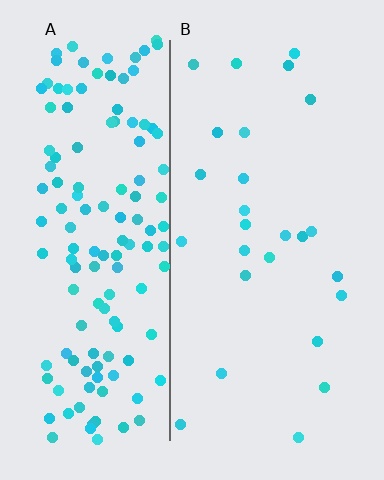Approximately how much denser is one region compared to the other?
Approximately 5.4× — region A over region B.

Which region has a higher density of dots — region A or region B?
A (the left).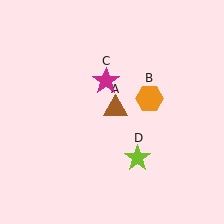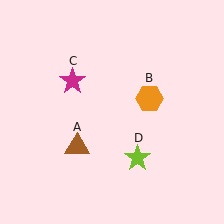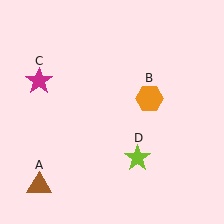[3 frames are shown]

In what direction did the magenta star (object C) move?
The magenta star (object C) moved left.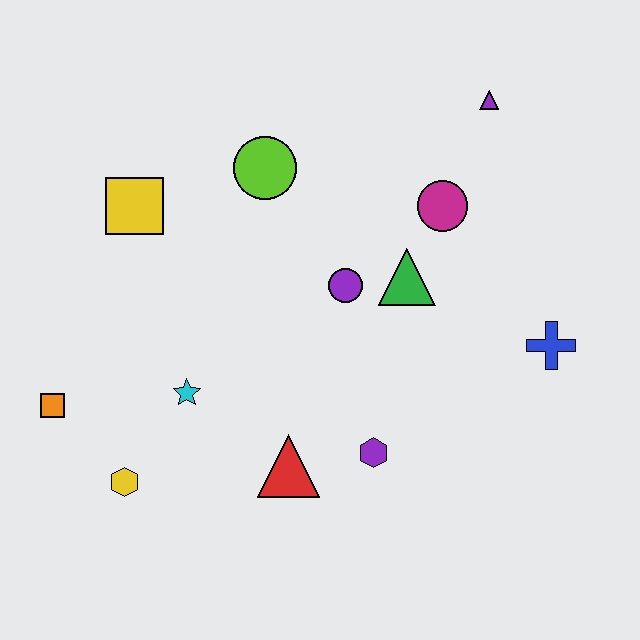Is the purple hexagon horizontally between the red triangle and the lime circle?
No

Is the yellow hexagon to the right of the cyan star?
No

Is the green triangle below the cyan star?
No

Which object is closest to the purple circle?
The green triangle is closest to the purple circle.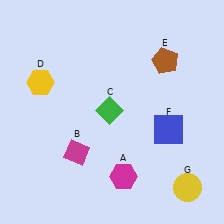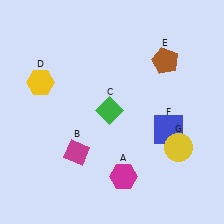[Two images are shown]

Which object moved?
The yellow circle (G) moved up.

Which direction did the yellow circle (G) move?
The yellow circle (G) moved up.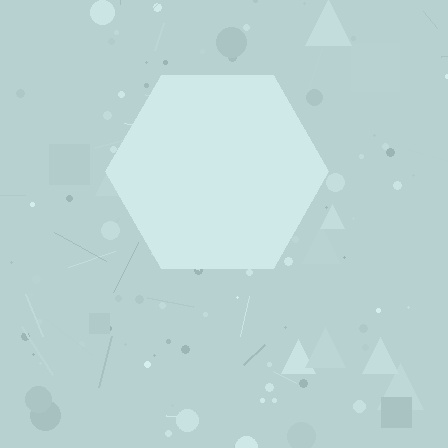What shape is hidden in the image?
A hexagon is hidden in the image.